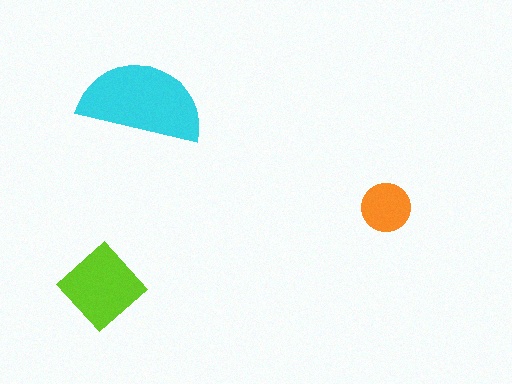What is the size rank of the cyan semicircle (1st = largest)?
1st.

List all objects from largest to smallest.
The cyan semicircle, the lime diamond, the orange circle.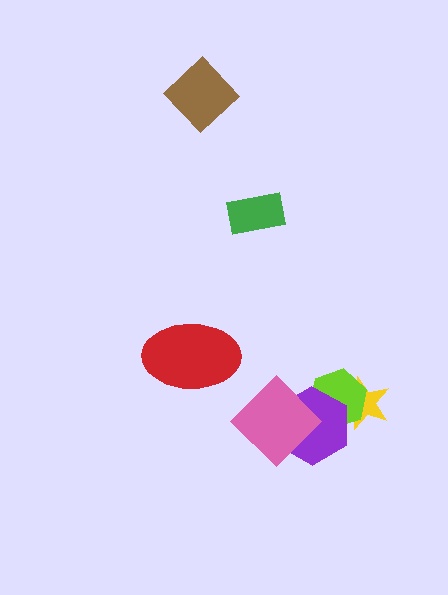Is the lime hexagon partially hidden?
Yes, it is partially covered by another shape.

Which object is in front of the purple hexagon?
The pink diamond is in front of the purple hexagon.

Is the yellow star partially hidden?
Yes, it is partially covered by another shape.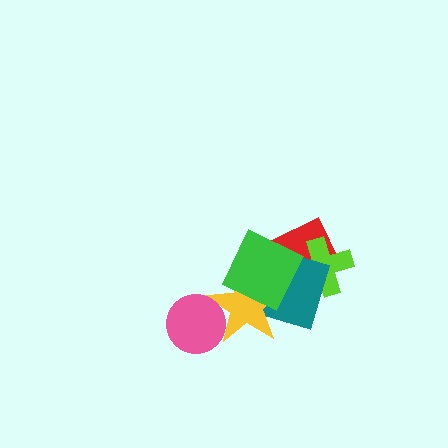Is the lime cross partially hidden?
Yes, it is partially covered by another shape.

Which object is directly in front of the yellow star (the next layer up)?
The pink circle is directly in front of the yellow star.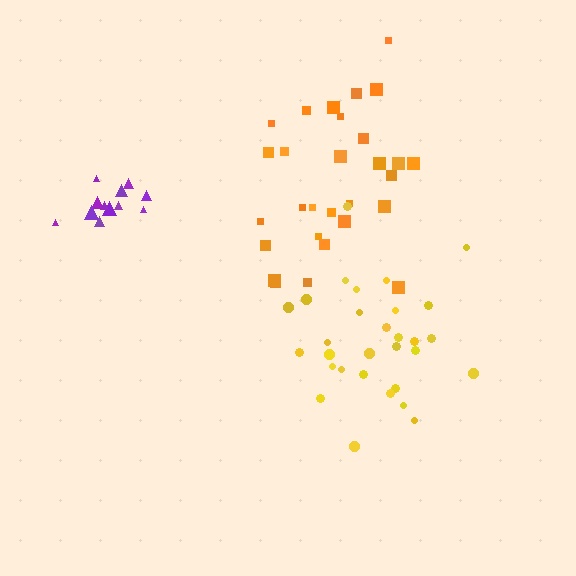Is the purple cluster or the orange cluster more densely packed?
Purple.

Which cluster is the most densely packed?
Purple.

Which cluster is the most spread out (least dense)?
Orange.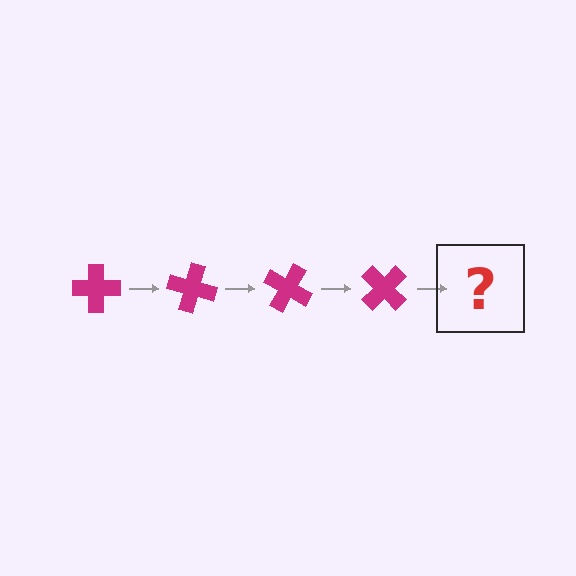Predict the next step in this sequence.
The next step is a magenta cross rotated 60 degrees.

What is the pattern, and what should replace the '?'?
The pattern is that the cross rotates 15 degrees each step. The '?' should be a magenta cross rotated 60 degrees.